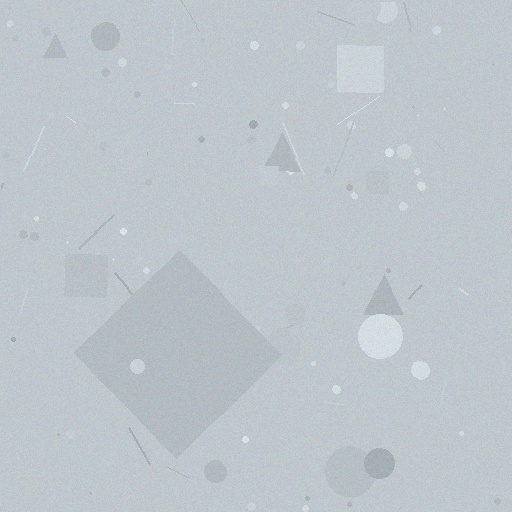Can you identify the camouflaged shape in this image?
The camouflaged shape is a diamond.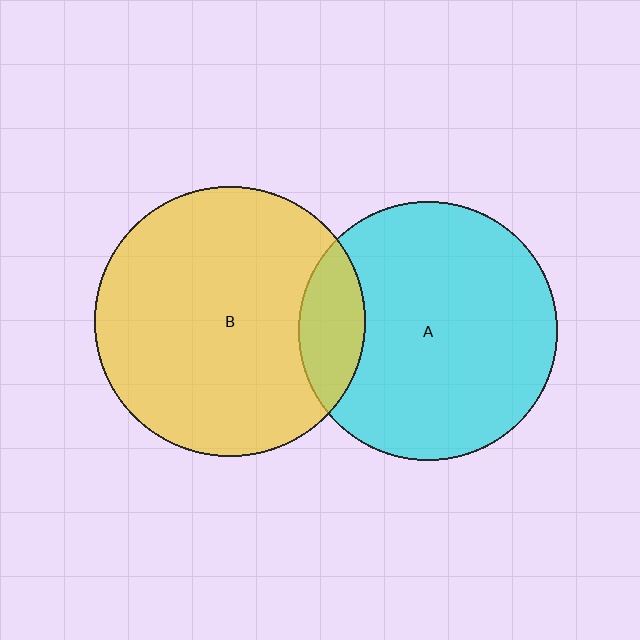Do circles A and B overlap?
Yes.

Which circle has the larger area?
Circle B (yellow).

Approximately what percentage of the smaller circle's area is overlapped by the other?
Approximately 15%.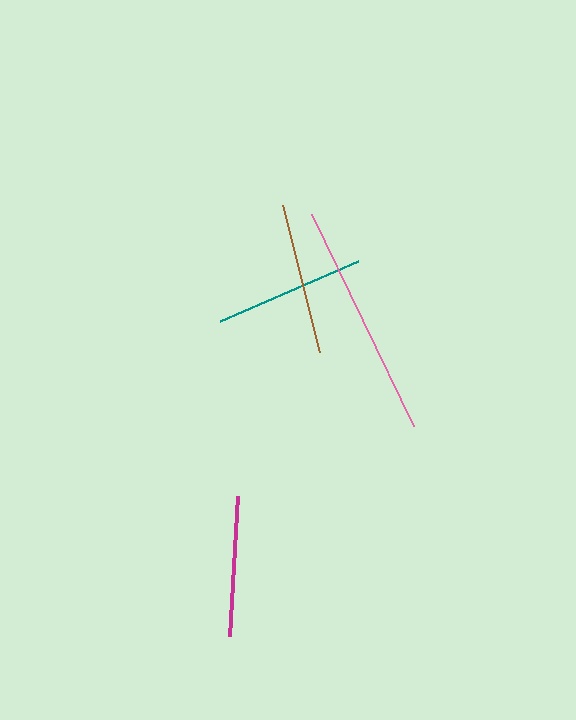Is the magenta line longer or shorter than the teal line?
The teal line is longer than the magenta line.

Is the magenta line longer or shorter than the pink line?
The pink line is longer than the magenta line.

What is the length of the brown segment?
The brown segment is approximately 152 pixels long.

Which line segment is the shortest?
The magenta line is the shortest at approximately 140 pixels.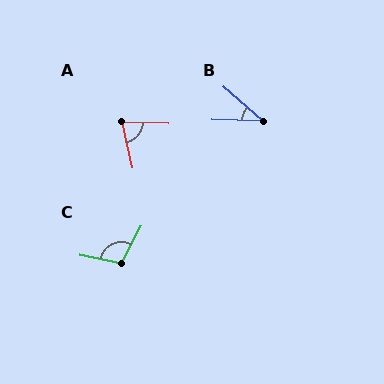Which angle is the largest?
C, at approximately 106 degrees.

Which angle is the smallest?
B, at approximately 39 degrees.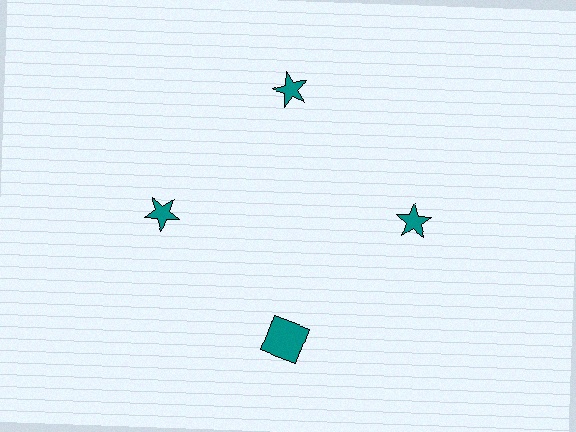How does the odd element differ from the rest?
It has a different shape: square instead of star.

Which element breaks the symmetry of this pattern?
The teal square at roughly the 6 o'clock position breaks the symmetry. All other shapes are teal stars.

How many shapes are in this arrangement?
There are 4 shapes arranged in a ring pattern.